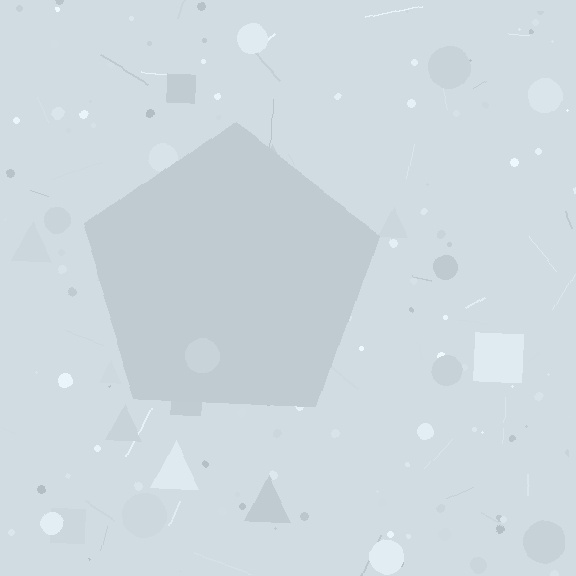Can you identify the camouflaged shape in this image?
The camouflaged shape is a pentagon.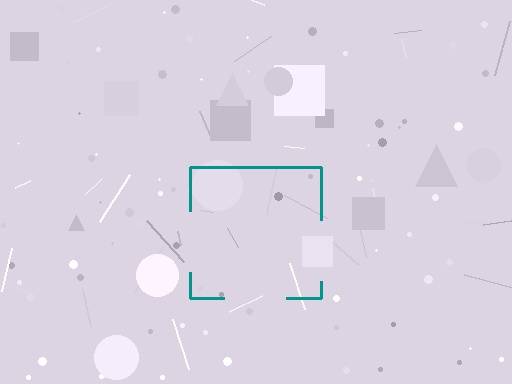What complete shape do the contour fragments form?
The contour fragments form a square.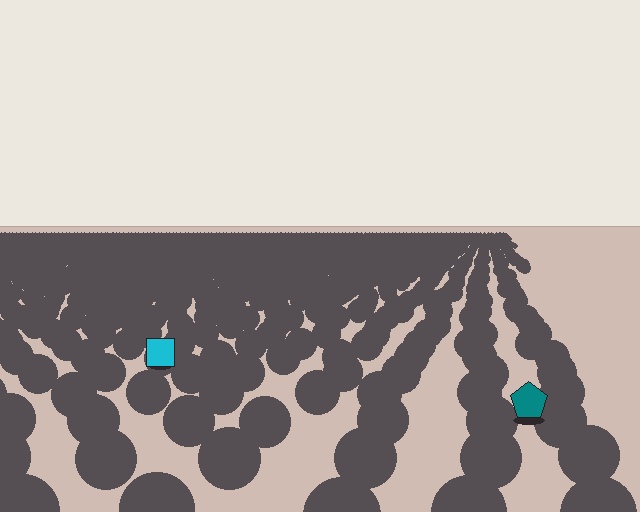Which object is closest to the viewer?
The teal pentagon is closest. The texture marks near it are larger and more spread out.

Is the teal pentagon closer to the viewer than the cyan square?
Yes. The teal pentagon is closer — you can tell from the texture gradient: the ground texture is coarser near it.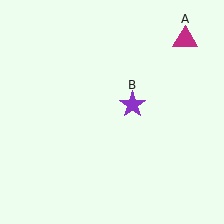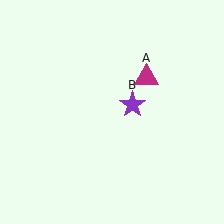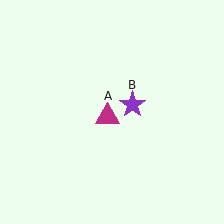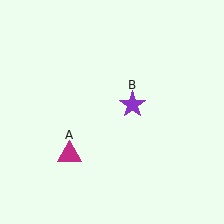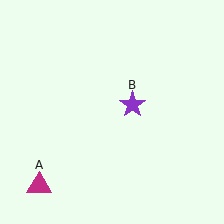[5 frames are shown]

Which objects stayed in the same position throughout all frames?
Purple star (object B) remained stationary.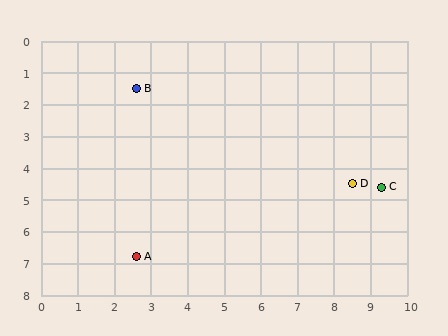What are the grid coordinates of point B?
Point B is at approximately (2.6, 1.5).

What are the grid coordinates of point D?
Point D is at approximately (8.5, 4.5).